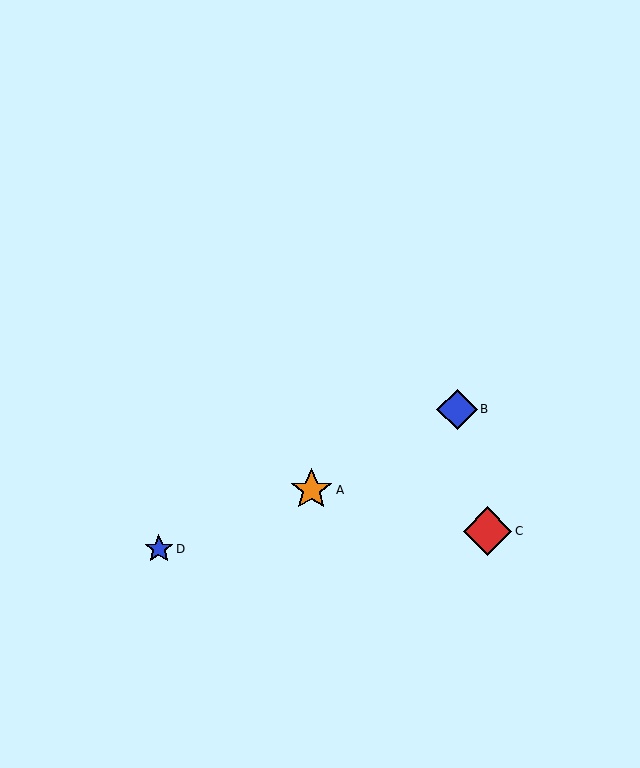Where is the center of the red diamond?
The center of the red diamond is at (487, 531).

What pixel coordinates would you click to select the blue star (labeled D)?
Click at (159, 549) to select the blue star D.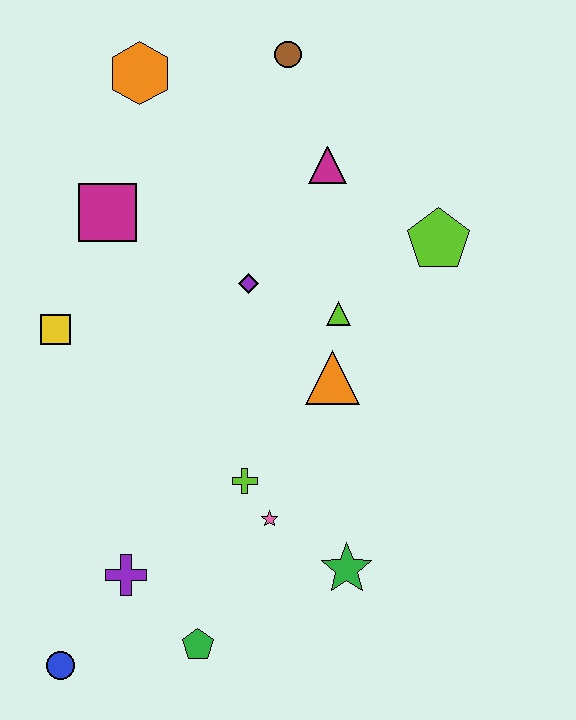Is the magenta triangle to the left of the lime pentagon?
Yes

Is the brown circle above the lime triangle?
Yes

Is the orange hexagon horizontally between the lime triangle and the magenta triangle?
No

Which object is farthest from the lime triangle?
The blue circle is farthest from the lime triangle.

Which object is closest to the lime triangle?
The orange triangle is closest to the lime triangle.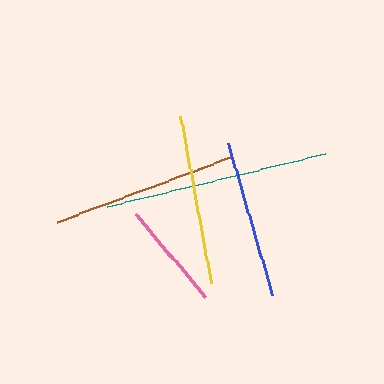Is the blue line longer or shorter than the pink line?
The blue line is longer than the pink line.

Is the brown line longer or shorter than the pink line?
The brown line is longer than the pink line.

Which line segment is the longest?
The teal line is the longest at approximately 224 pixels.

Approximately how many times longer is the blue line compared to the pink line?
The blue line is approximately 1.5 times the length of the pink line.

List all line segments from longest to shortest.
From longest to shortest: teal, brown, yellow, blue, pink.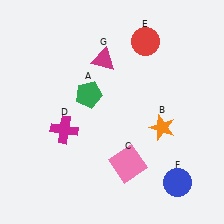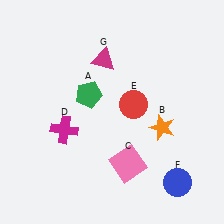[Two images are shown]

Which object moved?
The red circle (E) moved down.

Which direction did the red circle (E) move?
The red circle (E) moved down.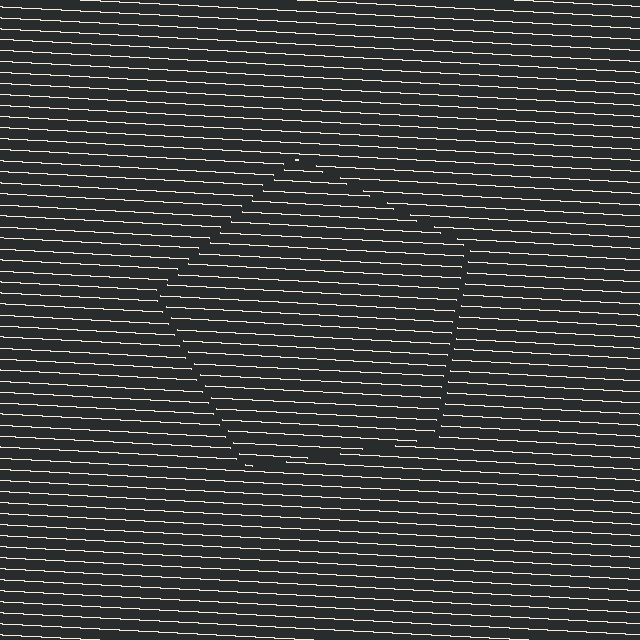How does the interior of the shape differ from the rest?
The interior of the shape contains the same grating, shifted by half a period — the contour is defined by the phase discontinuity where line-ends from the inner and outer gratings abut.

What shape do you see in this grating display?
An illusory pentagon. The interior of the shape contains the same grating, shifted by half a period — the contour is defined by the phase discontinuity where line-ends from the inner and outer gratings abut.